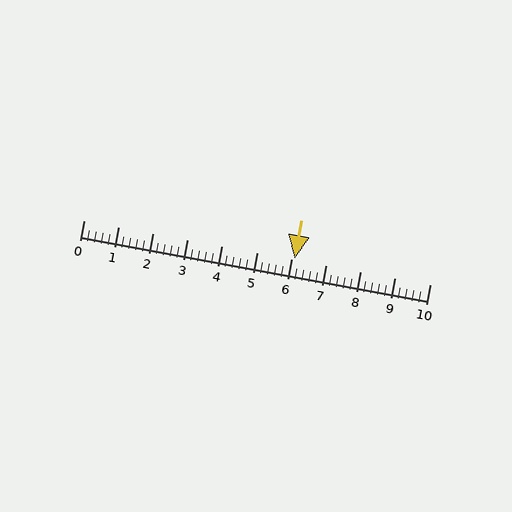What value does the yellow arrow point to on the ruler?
The yellow arrow points to approximately 6.1.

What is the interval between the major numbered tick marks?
The major tick marks are spaced 1 units apart.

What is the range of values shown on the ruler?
The ruler shows values from 0 to 10.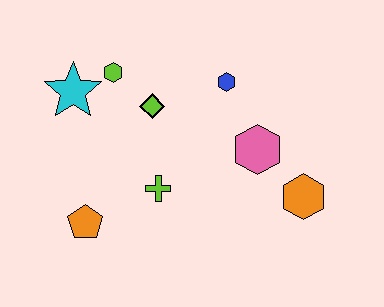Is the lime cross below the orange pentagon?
No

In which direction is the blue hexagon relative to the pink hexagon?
The blue hexagon is above the pink hexagon.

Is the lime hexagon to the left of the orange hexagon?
Yes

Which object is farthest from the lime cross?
The orange hexagon is farthest from the lime cross.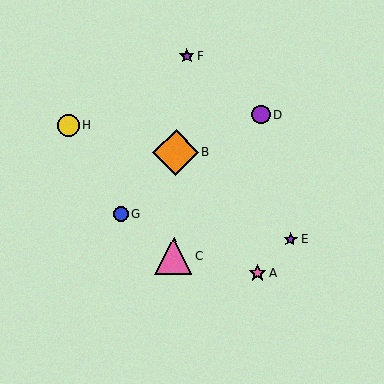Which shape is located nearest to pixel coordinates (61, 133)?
The yellow circle (labeled H) at (68, 125) is nearest to that location.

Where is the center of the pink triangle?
The center of the pink triangle is at (174, 256).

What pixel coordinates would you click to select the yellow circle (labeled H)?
Click at (68, 125) to select the yellow circle H.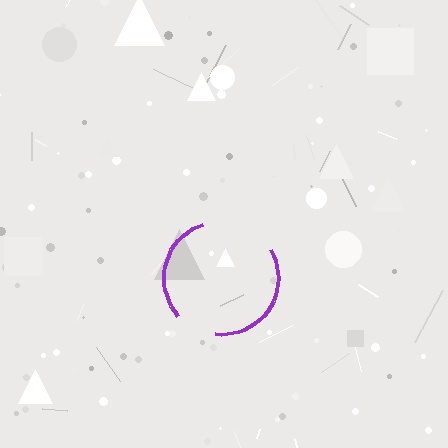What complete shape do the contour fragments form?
The contour fragments form a circle.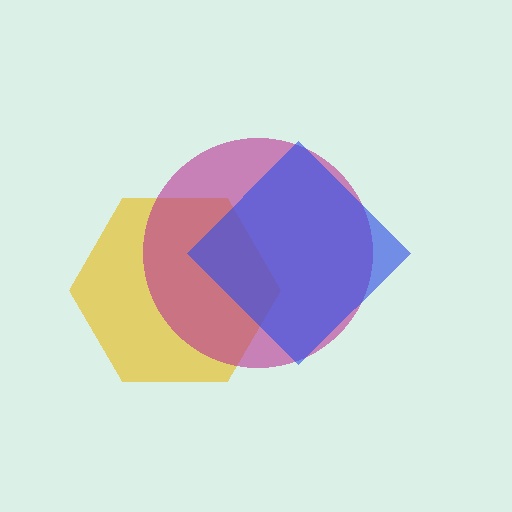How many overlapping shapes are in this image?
There are 3 overlapping shapes in the image.